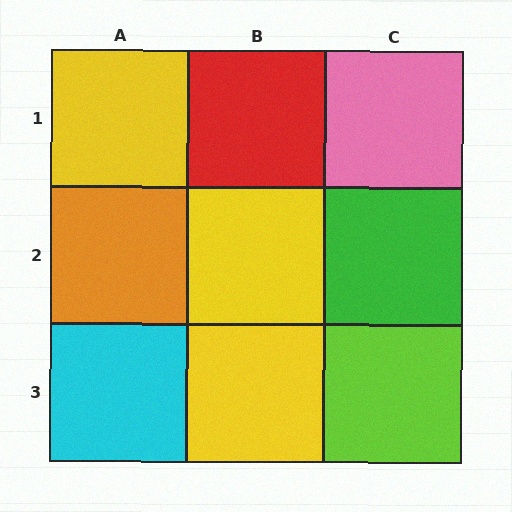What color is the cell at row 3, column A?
Cyan.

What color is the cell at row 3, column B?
Yellow.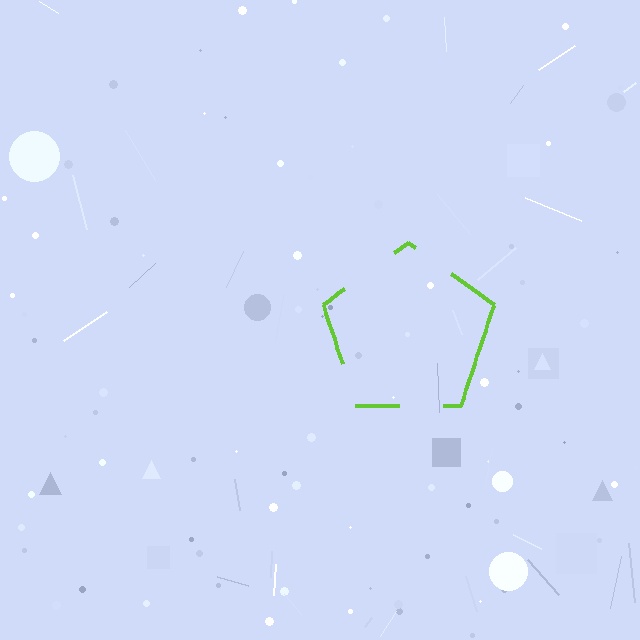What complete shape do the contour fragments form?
The contour fragments form a pentagon.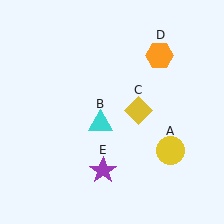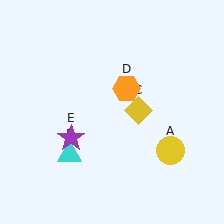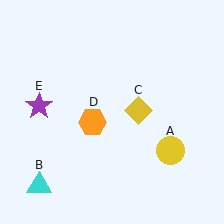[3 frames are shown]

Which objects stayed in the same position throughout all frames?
Yellow circle (object A) and yellow diamond (object C) remained stationary.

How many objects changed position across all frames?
3 objects changed position: cyan triangle (object B), orange hexagon (object D), purple star (object E).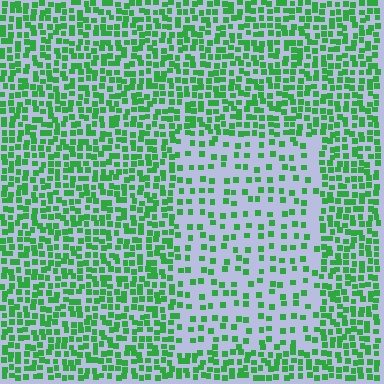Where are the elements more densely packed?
The elements are more densely packed outside the rectangle boundary.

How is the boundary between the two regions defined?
The boundary is defined by a change in element density (approximately 2.3x ratio). All elements are the same color, size, and shape.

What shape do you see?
I see a rectangle.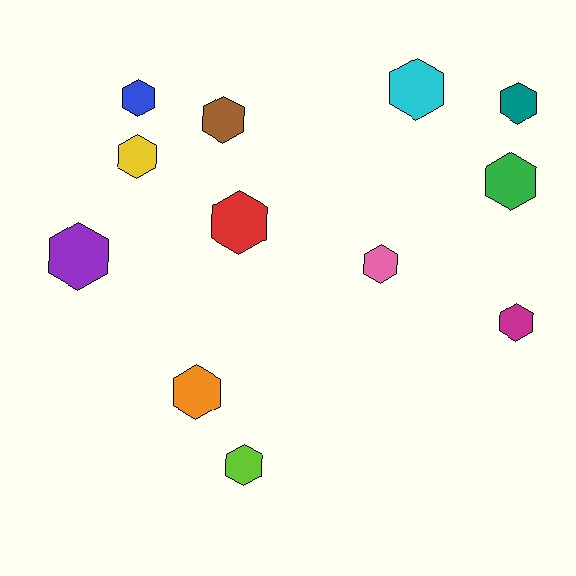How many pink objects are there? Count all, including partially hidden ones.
There is 1 pink object.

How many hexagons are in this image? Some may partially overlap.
There are 12 hexagons.